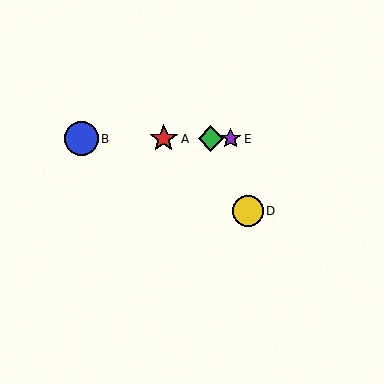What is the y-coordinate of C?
Object C is at y≈139.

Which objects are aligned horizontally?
Objects A, B, C, E are aligned horizontally.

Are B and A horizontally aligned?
Yes, both are at y≈139.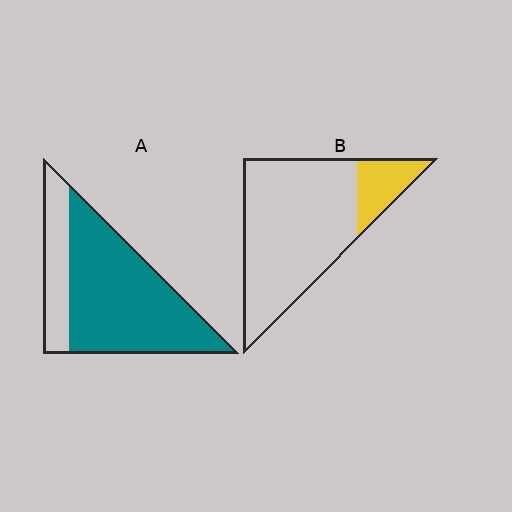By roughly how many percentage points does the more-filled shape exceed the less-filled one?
By roughly 60 percentage points (A over B).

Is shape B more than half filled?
No.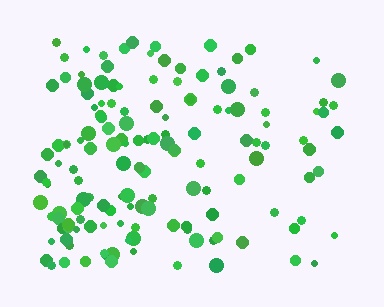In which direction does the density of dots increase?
From right to left, with the left side densest.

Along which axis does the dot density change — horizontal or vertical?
Horizontal.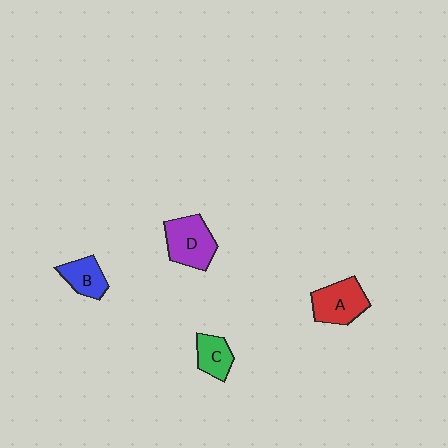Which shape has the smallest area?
Shape C (green).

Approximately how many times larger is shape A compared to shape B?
Approximately 1.4 times.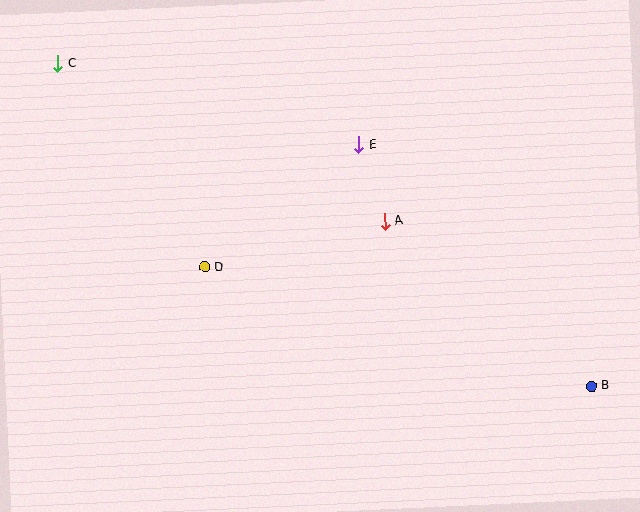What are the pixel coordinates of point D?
Point D is at (204, 267).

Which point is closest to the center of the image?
Point A at (385, 221) is closest to the center.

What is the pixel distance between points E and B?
The distance between E and B is 335 pixels.